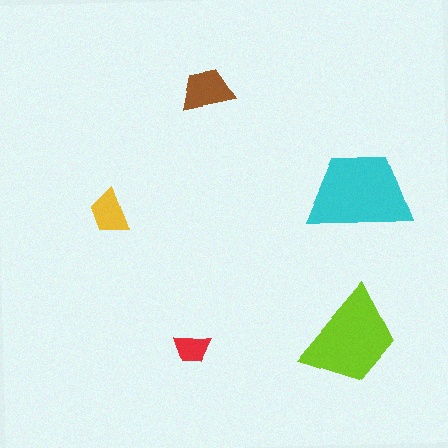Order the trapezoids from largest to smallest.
the cyan one, the lime one, the brown one, the yellow one, the red one.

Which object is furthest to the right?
The cyan trapezoid is rightmost.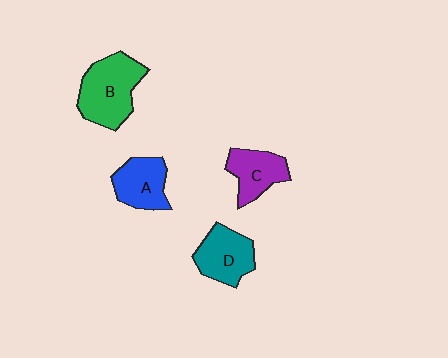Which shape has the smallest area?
Shape C (purple).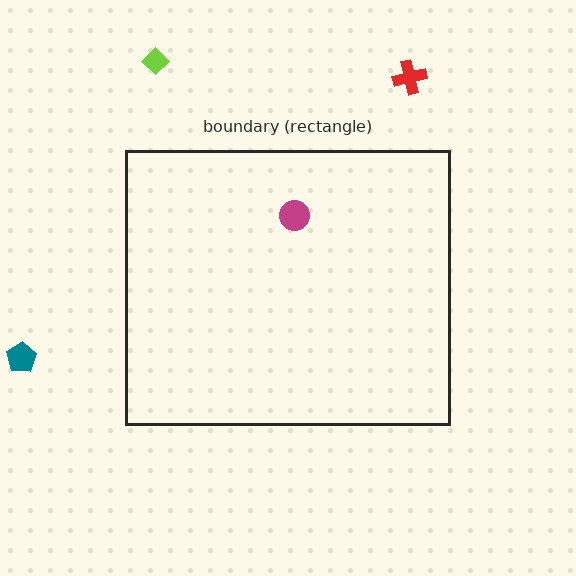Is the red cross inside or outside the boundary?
Outside.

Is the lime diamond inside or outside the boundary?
Outside.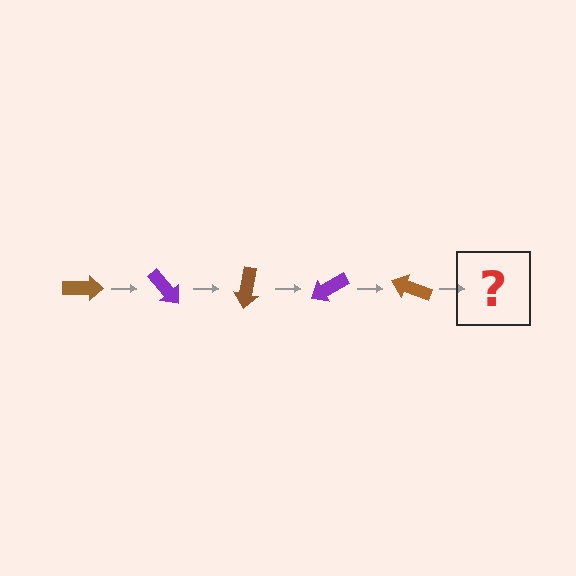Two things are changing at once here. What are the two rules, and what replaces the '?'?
The two rules are that it rotates 50 degrees each step and the color cycles through brown and purple. The '?' should be a purple arrow, rotated 250 degrees from the start.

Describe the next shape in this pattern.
It should be a purple arrow, rotated 250 degrees from the start.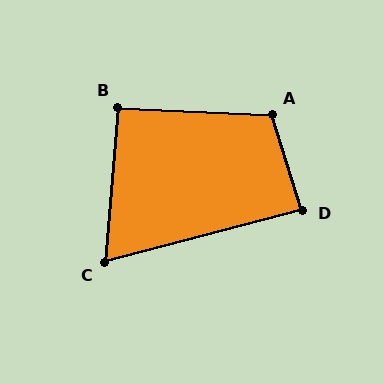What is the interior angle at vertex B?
Approximately 93 degrees (approximately right).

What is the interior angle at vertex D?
Approximately 87 degrees (approximately right).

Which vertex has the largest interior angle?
A, at approximately 110 degrees.